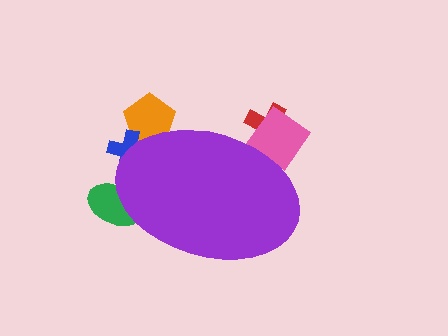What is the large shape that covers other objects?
A purple ellipse.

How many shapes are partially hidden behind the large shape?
5 shapes are partially hidden.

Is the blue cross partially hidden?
Yes, the blue cross is partially hidden behind the purple ellipse.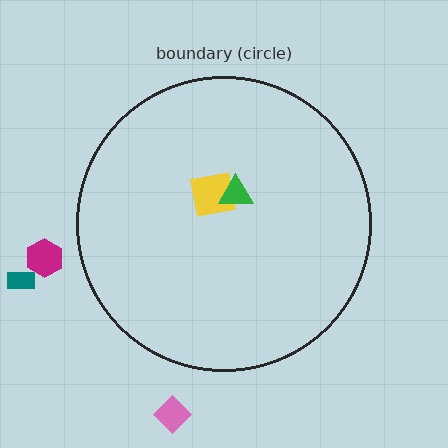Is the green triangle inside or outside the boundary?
Inside.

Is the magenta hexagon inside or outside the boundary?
Outside.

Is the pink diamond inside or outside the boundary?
Outside.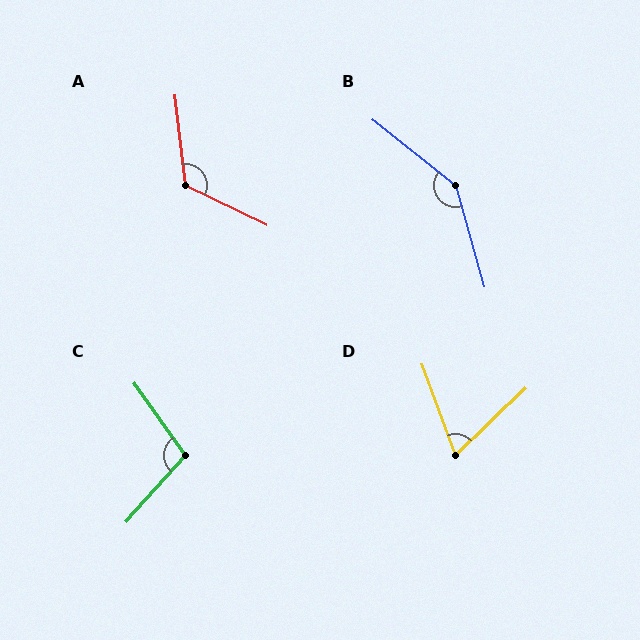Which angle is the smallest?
D, at approximately 67 degrees.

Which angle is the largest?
B, at approximately 144 degrees.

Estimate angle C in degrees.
Approximately 103 degrees.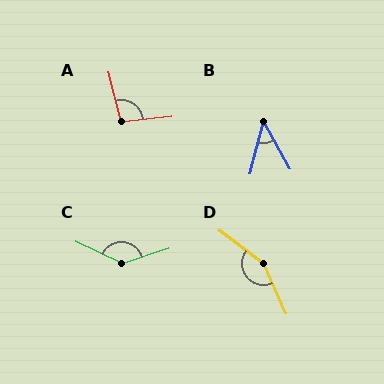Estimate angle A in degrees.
Approximately 98 degrees.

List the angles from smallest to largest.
B (44°), A (98°), C (137°), D (151°).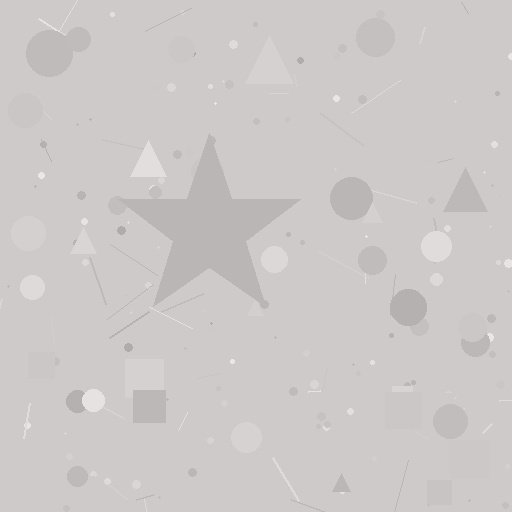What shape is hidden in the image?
A star is hidden in the image.